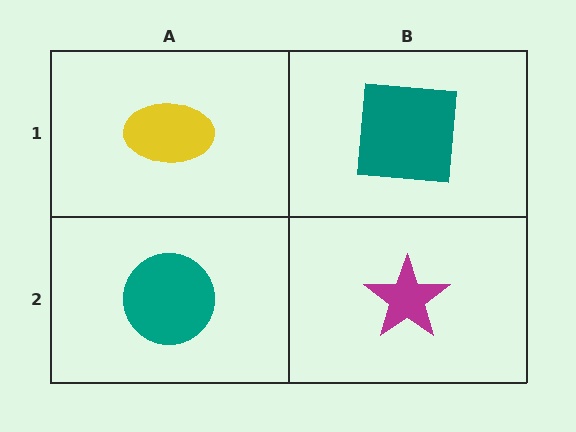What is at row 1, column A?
A yellow ellipse.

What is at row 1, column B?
A teal square.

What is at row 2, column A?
A teal circle.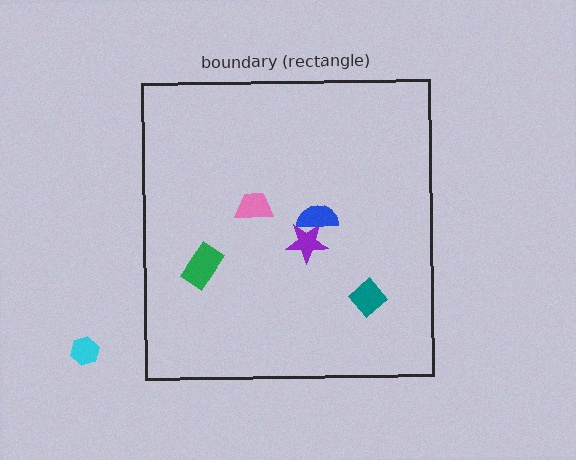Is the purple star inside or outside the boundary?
Inside.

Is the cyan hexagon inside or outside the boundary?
Outside.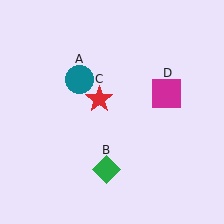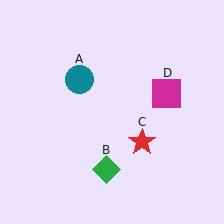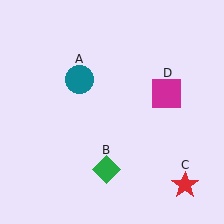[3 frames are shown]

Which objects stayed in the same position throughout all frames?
Teal circle (object A) and green diamond (object B) and magenta square (object D) remained stationary.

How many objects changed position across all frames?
1 object changed position: red star (object C).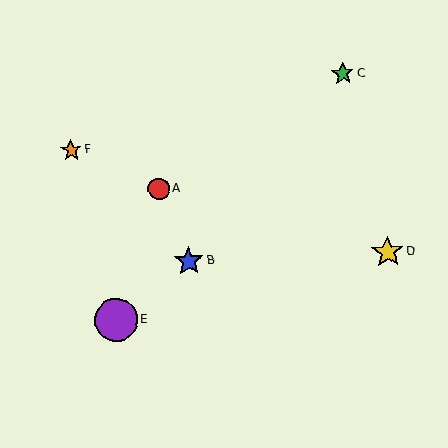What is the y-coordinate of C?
Object C is at y≈74.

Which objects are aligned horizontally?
Objects B, D are aligned horizontally.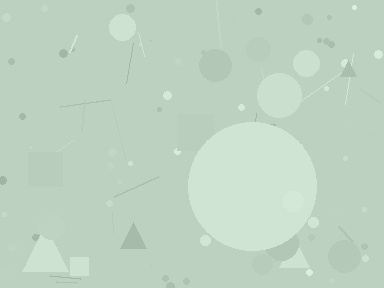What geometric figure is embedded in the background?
A circle is embedded in the background.